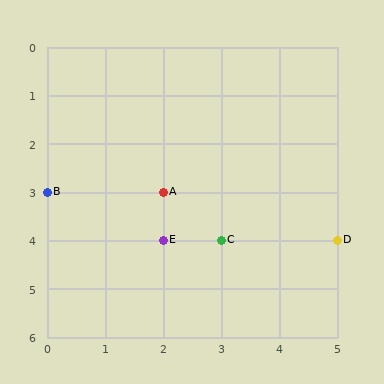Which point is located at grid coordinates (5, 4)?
Point D is at (5, 4).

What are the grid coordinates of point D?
Point D is at grid coordinates (5, 4).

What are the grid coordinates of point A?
Point A is at grid coordinates (2, 3).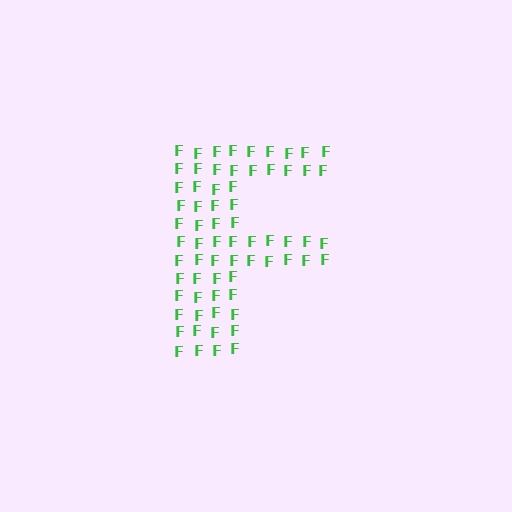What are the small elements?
The small elements are letter F's.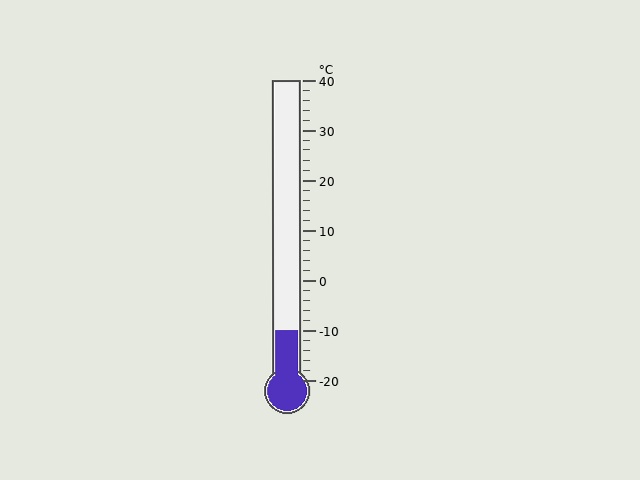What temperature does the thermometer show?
The thermometer shows approximately -10°C.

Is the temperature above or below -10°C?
The temperature is at -10°C.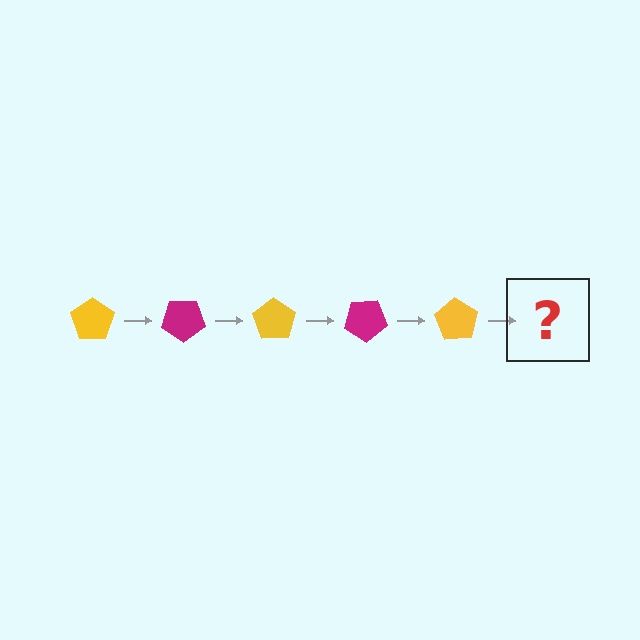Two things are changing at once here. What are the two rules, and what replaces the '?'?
The two rules are that it rotates 35 degrees each step and the color cycles through yellow and magenta. The '?' should be a magenta pentagon, rotated 175 degrees from the start.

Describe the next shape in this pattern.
It should be a magenta pentagon, rotated 175 degrees from the start.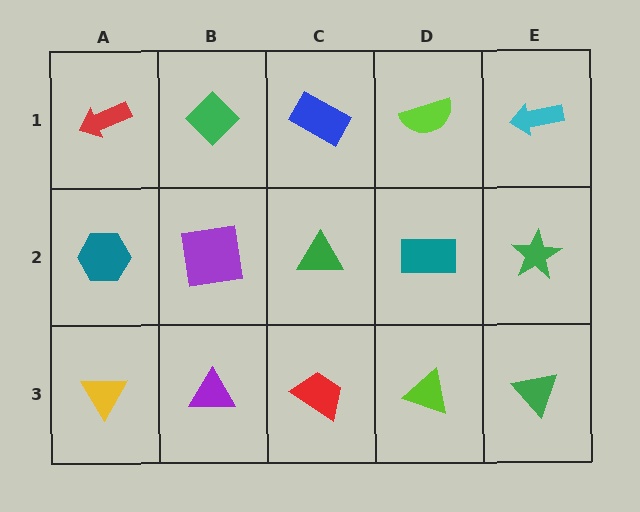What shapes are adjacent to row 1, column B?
A purple square (row 2, column B), a red arrow (row 1, column A), a blue rectangle (row 1, column C).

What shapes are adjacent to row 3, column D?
A teal rectangle (row 2, column D), a red trapezoid (row 3, column C), a green triangle (row 3, column E).